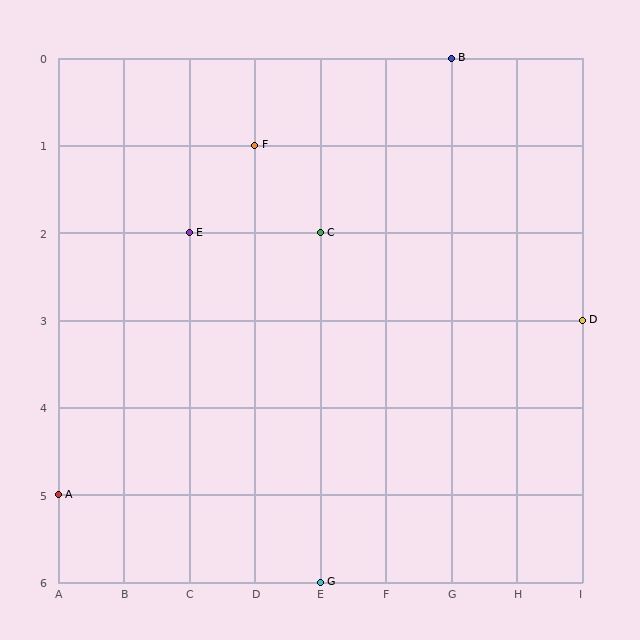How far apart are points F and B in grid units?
Points F and B are 3 columns and 1 row apart (about 3.2 grid units diagonally).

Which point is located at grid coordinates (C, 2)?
Point E is at (C, 2).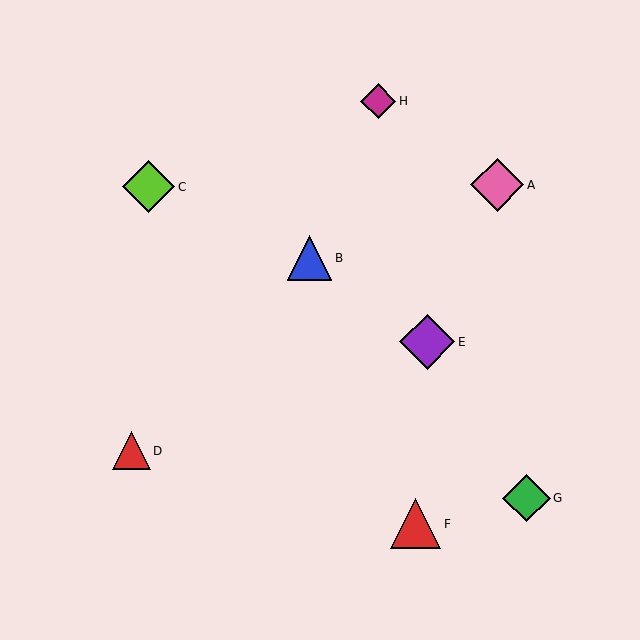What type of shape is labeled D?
Shape D is a red triangle.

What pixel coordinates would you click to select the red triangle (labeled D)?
Click at (131, 451) to select the red triangle D.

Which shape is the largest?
The purple diamond (labeled E) is the largest.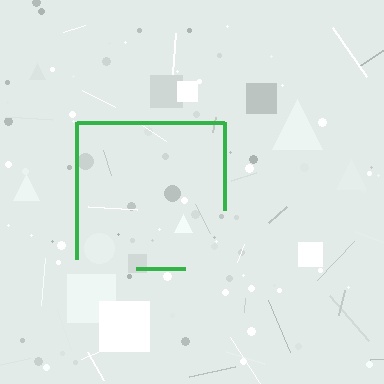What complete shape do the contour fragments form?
The contour fragments form a square.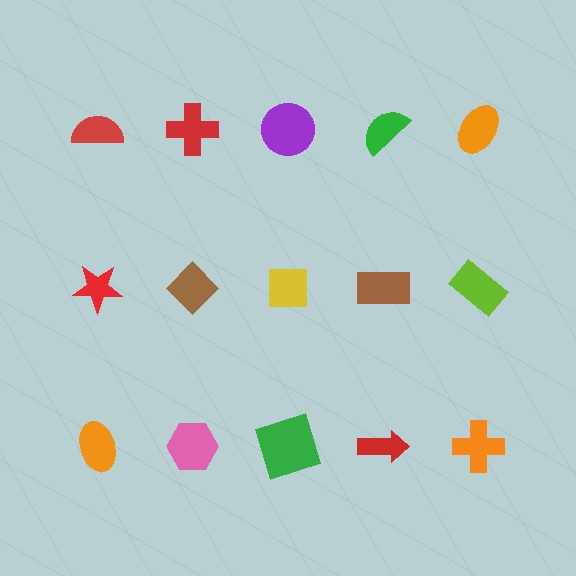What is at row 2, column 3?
A yellow square.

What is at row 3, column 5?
An orange cross.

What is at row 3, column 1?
An orange ellipse.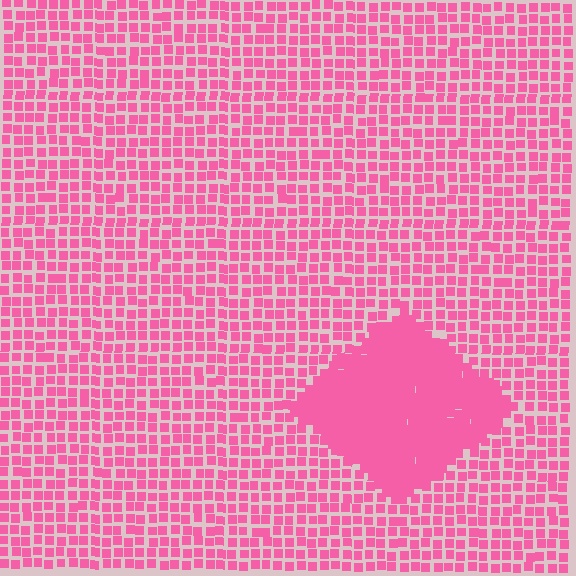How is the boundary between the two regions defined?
The boundary is defined by a change in element density (approximately 2.1x ratio). All elements are the same color, size, and shape.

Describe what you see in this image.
The image contains small pink elements arranged at two different densities. A diamond-shaped region is visible where the elements are more densely packed than the surrounding area.